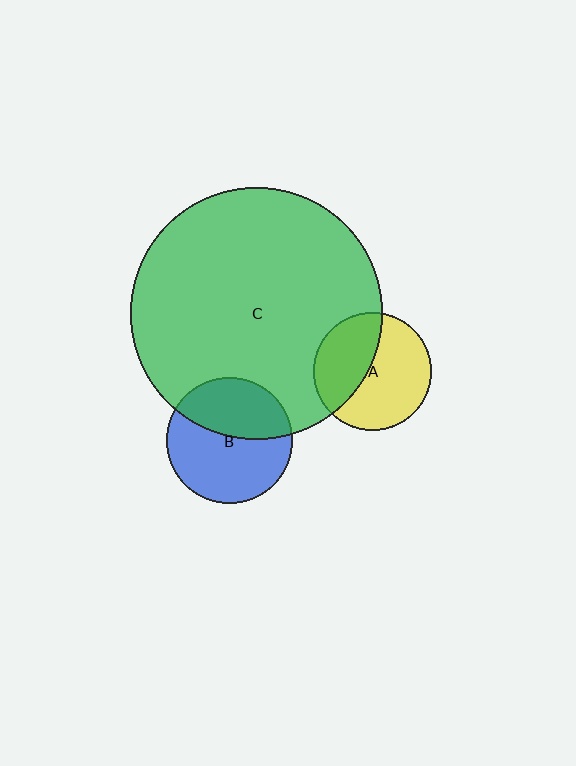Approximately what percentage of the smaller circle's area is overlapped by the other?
Approximately 40%.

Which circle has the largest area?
Circle C (green).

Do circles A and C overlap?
Yes.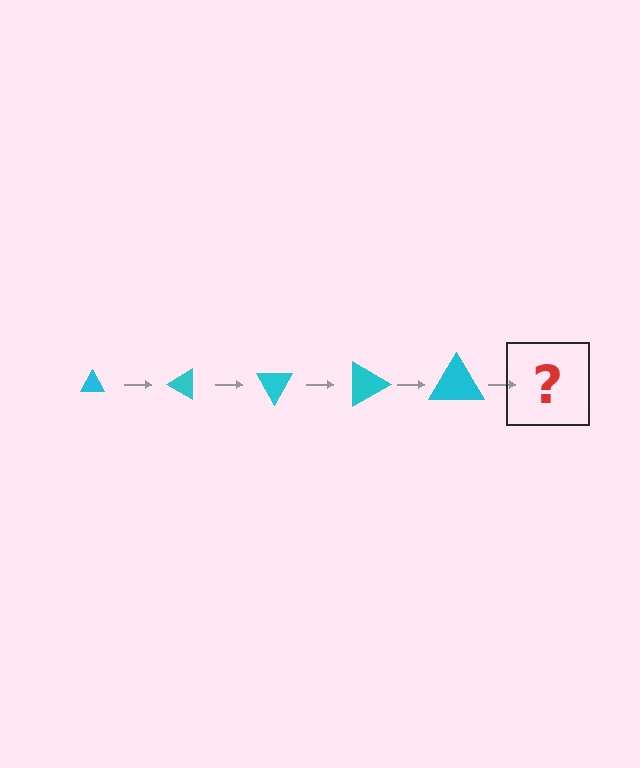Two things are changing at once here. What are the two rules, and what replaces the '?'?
The two rules are that the triangle grows larger each step and it rotates 30 degrees each step. The '?' should be a triangle, larger than the previous one and rotated 150 degrees from the start.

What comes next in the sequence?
The next element should be a triangle, larger than the previous one and rotated 150 degrees from the start.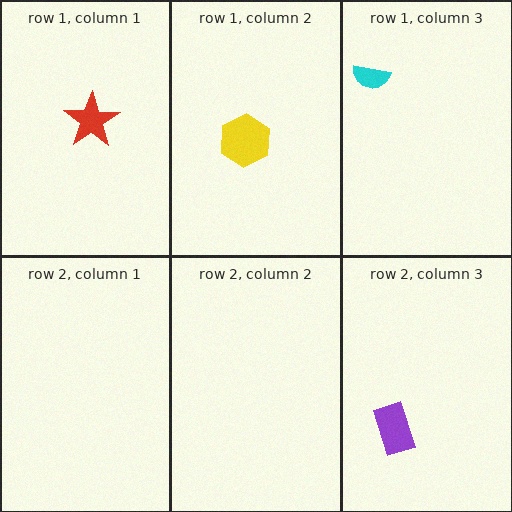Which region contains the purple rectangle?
The row 2, column 3 region.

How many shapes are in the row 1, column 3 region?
1.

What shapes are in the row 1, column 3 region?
The cyan semicircle.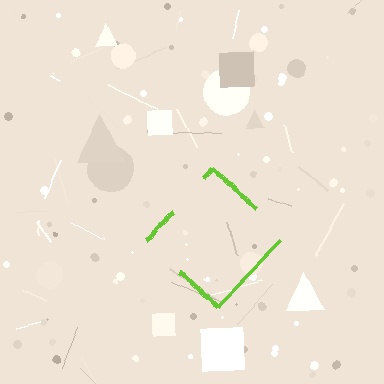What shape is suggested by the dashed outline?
The dashed outline suggests a diamond.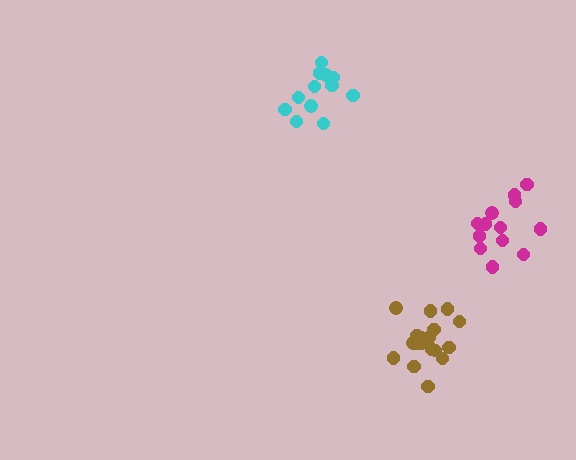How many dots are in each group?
Group 1: 13 dots, Group 2: 18 dots, Group 3: 13 dots (44 total).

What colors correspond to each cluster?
The clusters are colored: cyan, brown, magenta.